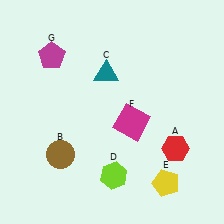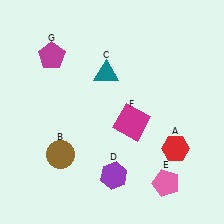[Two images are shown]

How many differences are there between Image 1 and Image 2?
There are 2 differences between the two images.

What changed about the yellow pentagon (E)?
In Image 1, E is yellow. In Image 2, it changed to pink.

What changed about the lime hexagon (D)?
In Image 1, D is lime. In Image 2, it changed to purple.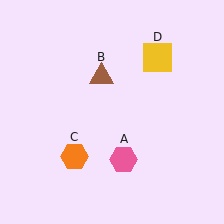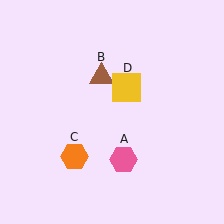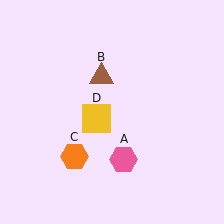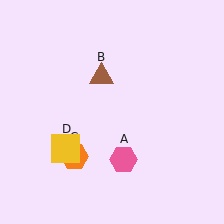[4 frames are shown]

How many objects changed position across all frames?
1 object changed position: yellow square (object D).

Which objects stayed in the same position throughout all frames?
Pink hexagon (object A) and brown triangle (object B) and orange hexagon (object C) remained stationary.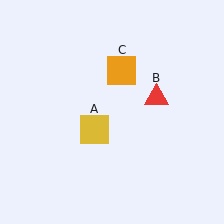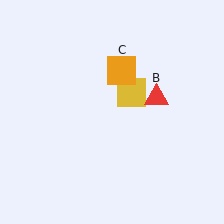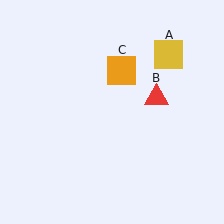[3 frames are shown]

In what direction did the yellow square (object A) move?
The yellow square (object A) moved up and to the right.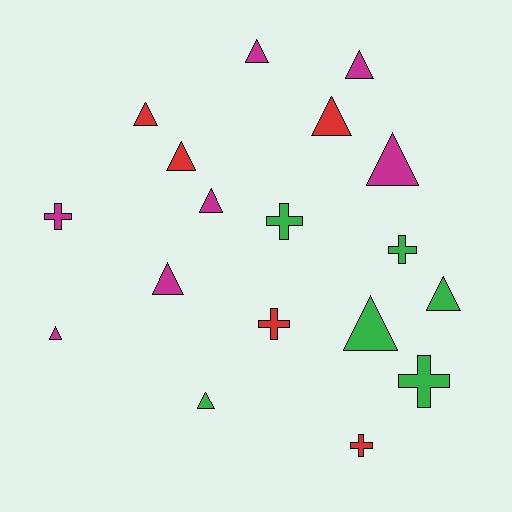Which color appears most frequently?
Magenta, with 7 objects.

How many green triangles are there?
There are 3 green triangles.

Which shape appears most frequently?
Triangle, with 12 objects.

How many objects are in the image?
There are 18 objects.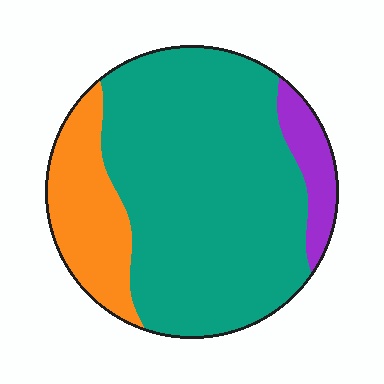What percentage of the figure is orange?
Orange covers roughly 20% of the figure.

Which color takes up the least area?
Purple, at roughly 10%.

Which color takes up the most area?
Teal, at roughly 70%.